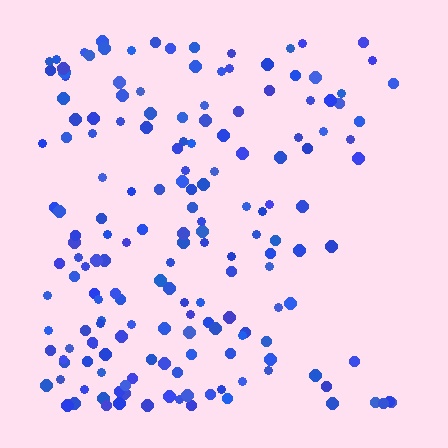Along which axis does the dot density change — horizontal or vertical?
Horizontal.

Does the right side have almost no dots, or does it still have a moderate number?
Still a moderate number, just noticeably fewer than the left.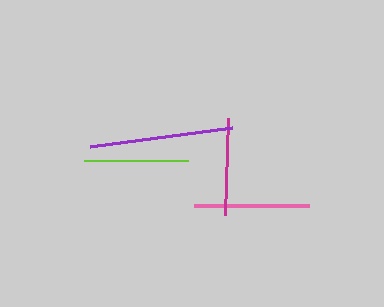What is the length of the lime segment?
The lime segment is approximately 104 pixels long.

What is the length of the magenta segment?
The magenta segment is approximately 97 pixels long.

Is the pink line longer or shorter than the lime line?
The pink line is longer than the lime line.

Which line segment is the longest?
The purple line is the longest at approximately 144 pixels.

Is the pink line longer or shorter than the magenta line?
The pink line is longer than the magenta line.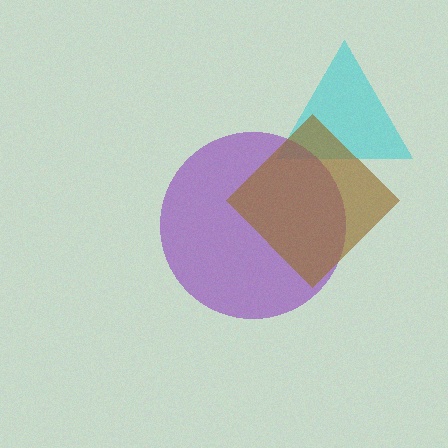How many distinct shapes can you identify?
There are 3 distinct shapes: a cyan triangle, a purple circle, a brown diamond.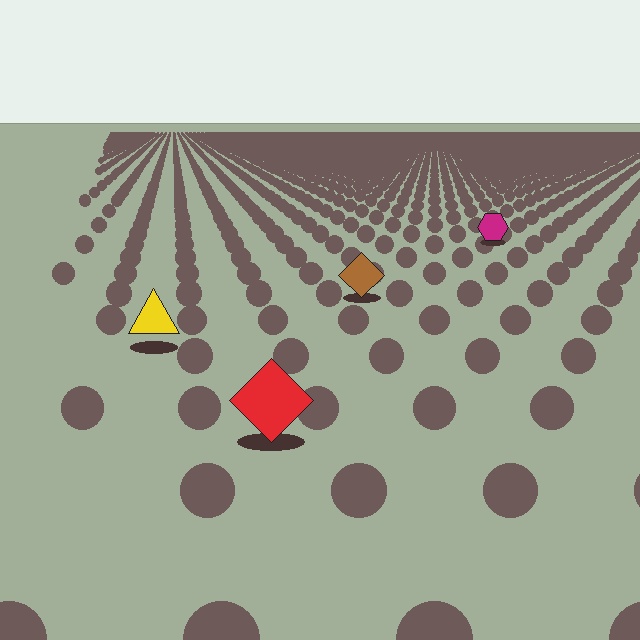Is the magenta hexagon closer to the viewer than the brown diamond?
No. The brown diamond is closer — you can tell from the texture gradient: the ground texture is coarser near it.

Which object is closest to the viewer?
The red diamond is closest. The texture marks near it are larger and more spread out.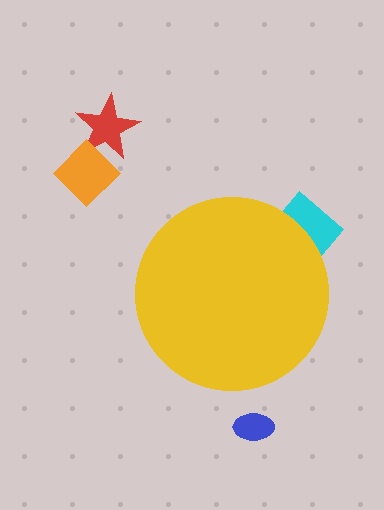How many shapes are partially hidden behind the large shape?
1 shape is partially hidden.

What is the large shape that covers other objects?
A yellow circle.